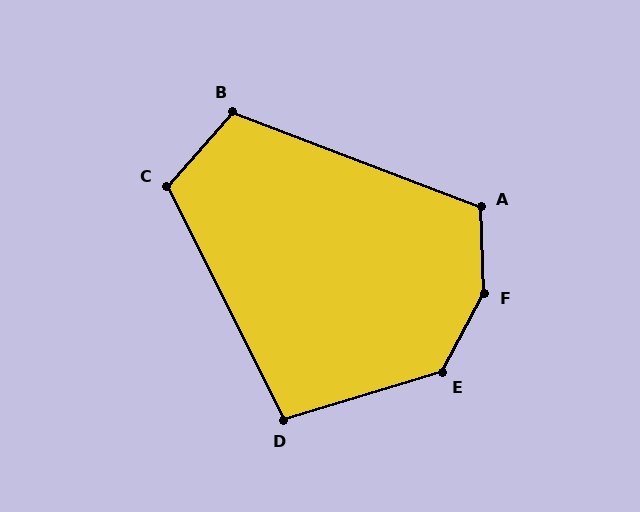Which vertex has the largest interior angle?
F, at approximately 150 degrees.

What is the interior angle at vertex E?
Approximately 135 degrees (obtuse).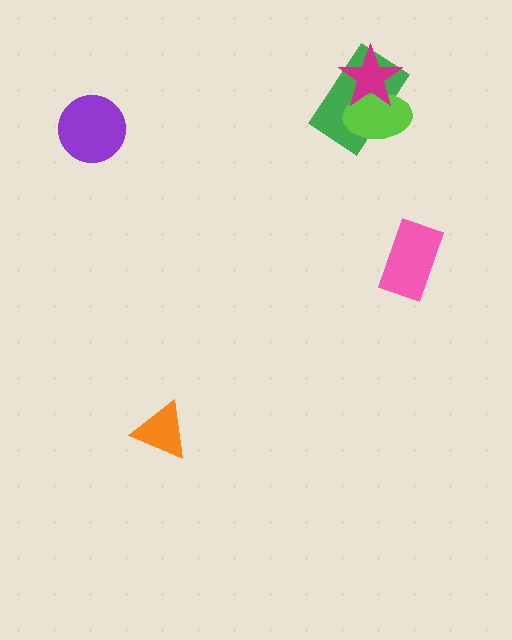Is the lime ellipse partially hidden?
Yes, it is partially covered by another shape.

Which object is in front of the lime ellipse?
The magenta star is in front of the lime ellipse.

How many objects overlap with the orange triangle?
0 objects overlap with the orange triangle.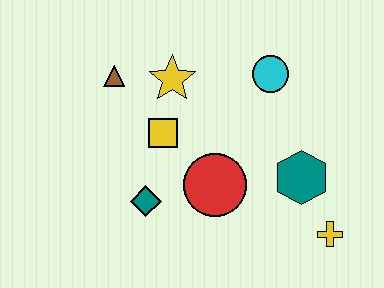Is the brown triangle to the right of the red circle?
No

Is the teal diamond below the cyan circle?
Yes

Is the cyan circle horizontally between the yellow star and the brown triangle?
No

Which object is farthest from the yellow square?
The yellow cross is farthest from the yellow square.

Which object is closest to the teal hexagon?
The yellow cross is closest to the teal hexagon.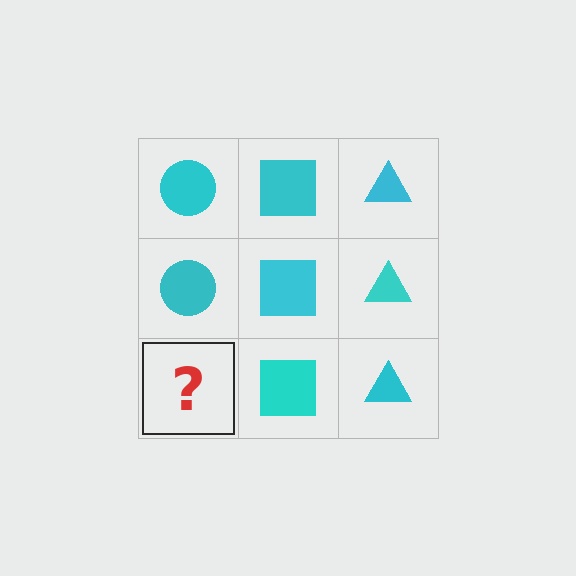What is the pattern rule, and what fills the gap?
The rule is that each column has a consistent shape. The gap should be filled with a cyan circle.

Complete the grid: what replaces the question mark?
The question mark should be replaced with a cyan circle.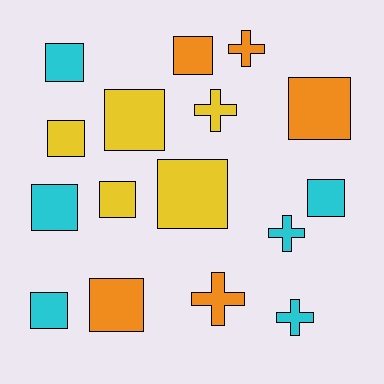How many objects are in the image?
There are 16 objects.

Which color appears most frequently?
Cyan, with 6 objects.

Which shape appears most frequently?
Square, with 11 objects.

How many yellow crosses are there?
There is 1 yellow cross.